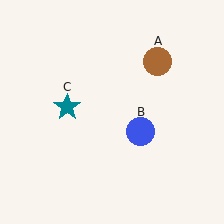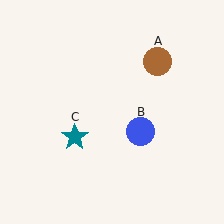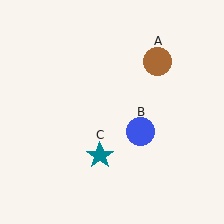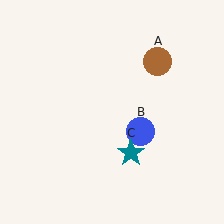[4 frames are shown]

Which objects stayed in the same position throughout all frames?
Brown circle (object A) and blue circle (object B) remained stationary.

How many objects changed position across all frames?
1 object changed position: teal star (object C).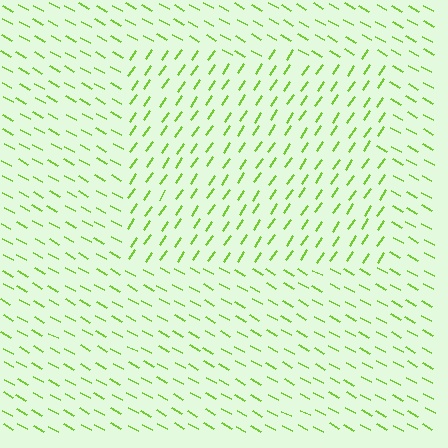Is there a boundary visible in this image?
Yes, there is a texture boundary formed by a change in line orientation.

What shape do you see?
I see a rectangle.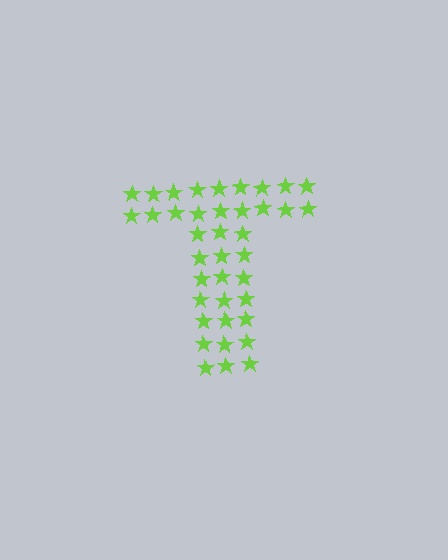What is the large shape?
The large shape is the letter T.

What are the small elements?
The small elements are stars.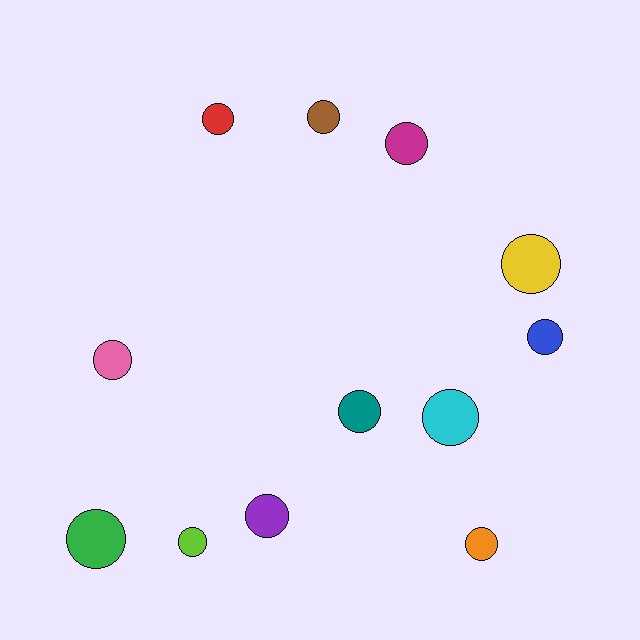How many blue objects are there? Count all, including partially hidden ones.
There is 1 blue object.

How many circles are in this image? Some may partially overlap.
There are 12 circles.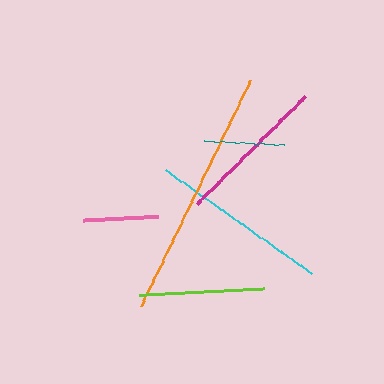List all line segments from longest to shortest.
From longest to shortest: orange, cyan, magenta, lime, teal, pink.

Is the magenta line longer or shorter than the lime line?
The magenta line is longer than the lime line.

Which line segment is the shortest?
The pink line is the shortest at approximately 75 pixels.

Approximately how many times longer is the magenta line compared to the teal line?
The magenta line is approximately 1.9 times the length of the teal line.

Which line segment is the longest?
The orange line is the longest at approximately 252 pixels.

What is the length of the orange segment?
The orange segment is approximately 252 pixels long.